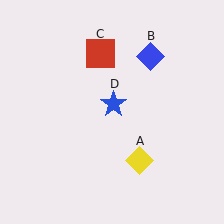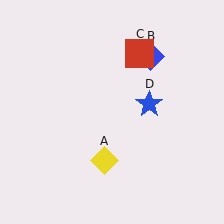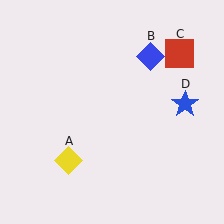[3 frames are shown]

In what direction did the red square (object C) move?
The red square (object C) moved right.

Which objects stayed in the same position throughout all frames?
Blue diamond (object B) remained stationary.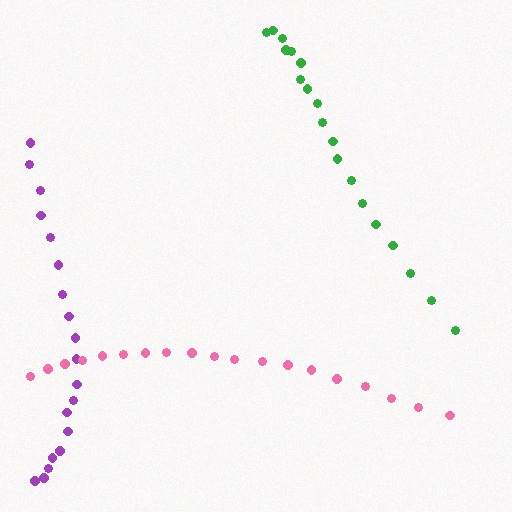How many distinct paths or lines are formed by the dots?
There are 3 distinct paths.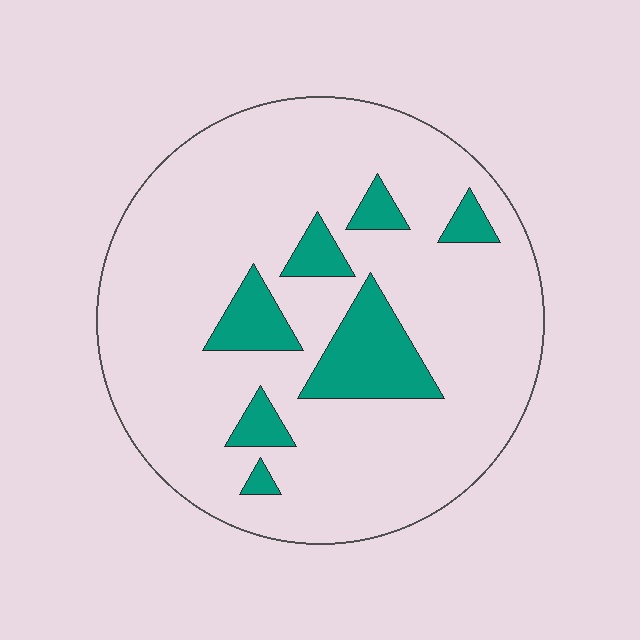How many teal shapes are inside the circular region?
7.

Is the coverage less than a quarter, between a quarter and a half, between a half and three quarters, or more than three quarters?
Less than a quarter.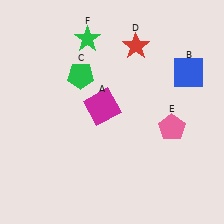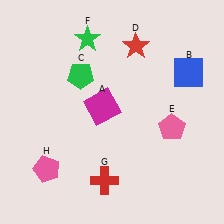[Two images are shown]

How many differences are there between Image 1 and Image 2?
There are 2 differences between the two images.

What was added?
A red cross (G), a pink pentagon (H) were added in Image 2.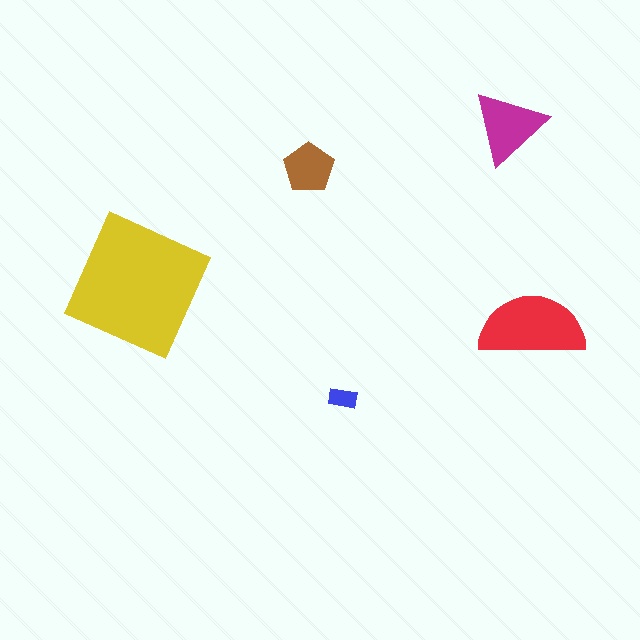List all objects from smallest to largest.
The blue rectangle, the brown pentagon, the magenta triangle, the red semicircle, the yellow square.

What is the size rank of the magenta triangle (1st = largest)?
3rd.